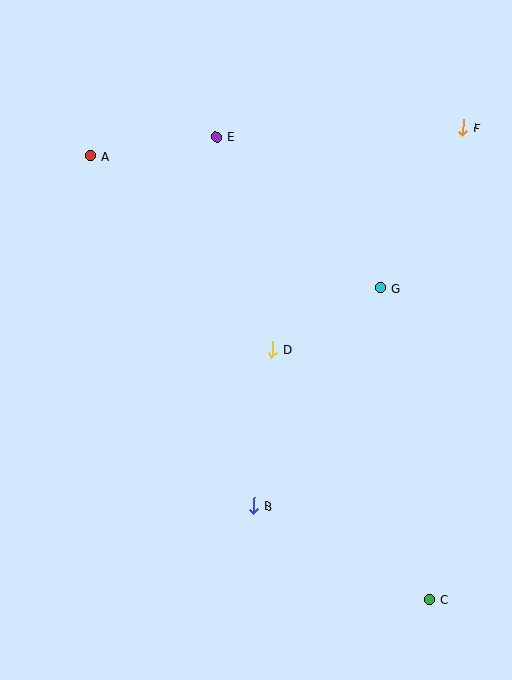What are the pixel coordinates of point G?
Point G is at (381, 288).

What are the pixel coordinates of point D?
Point D is at (273, 350).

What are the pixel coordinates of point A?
Point A is at (91, 156).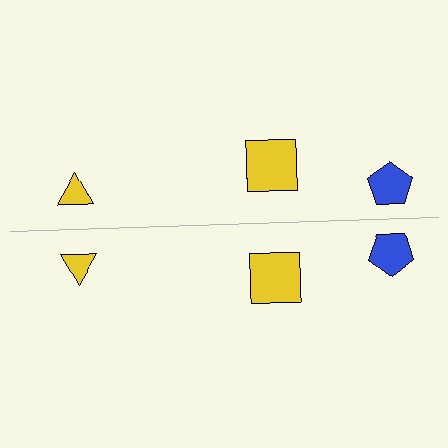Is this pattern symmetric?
Yes, this pattern has bilateral (reflection) symmetry.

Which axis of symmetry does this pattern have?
The pattern has a horizontal axis of symmetry running through the center of the image.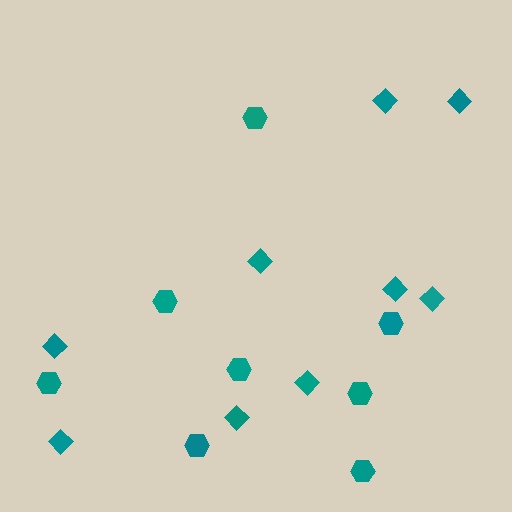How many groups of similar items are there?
There are 2 groups: one group of hexagons (8) and one group of diamonds (9).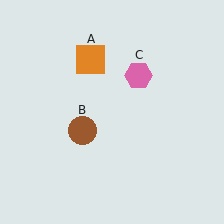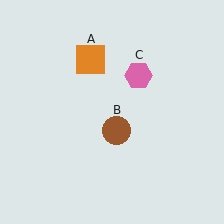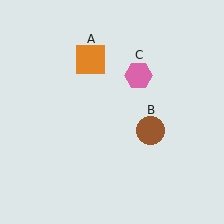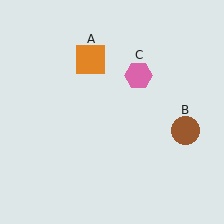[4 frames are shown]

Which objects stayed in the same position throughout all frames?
Orange square (object A) and pink hexagon (object C) remained stationary.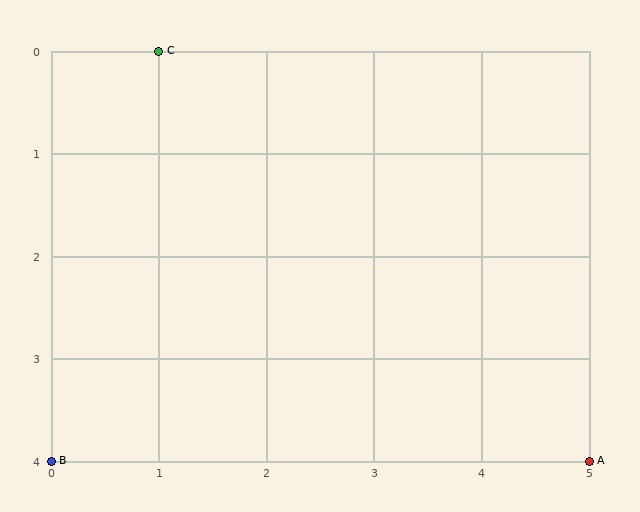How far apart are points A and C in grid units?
Points A and C are 4 columns and 4 rows apart (about 5.7 grid units diagonally).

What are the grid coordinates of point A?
Point A is at grid coordinates (5, 4).